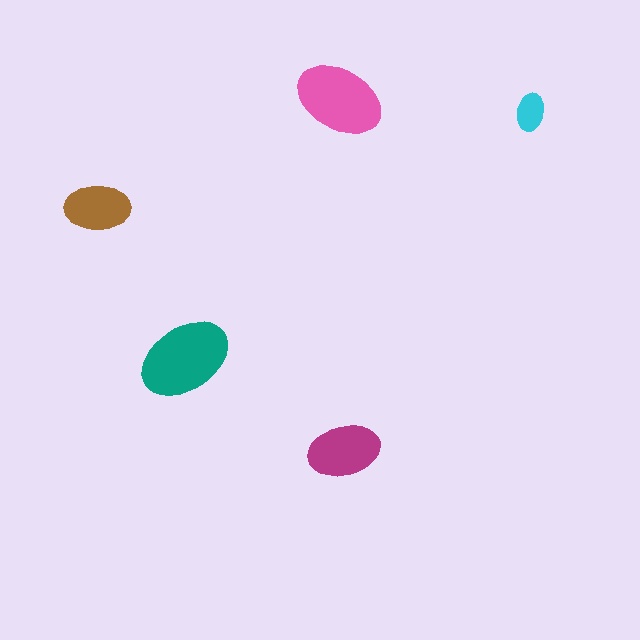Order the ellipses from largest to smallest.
the teal one, the pink one, the magenta one, the brown one, the cyan one.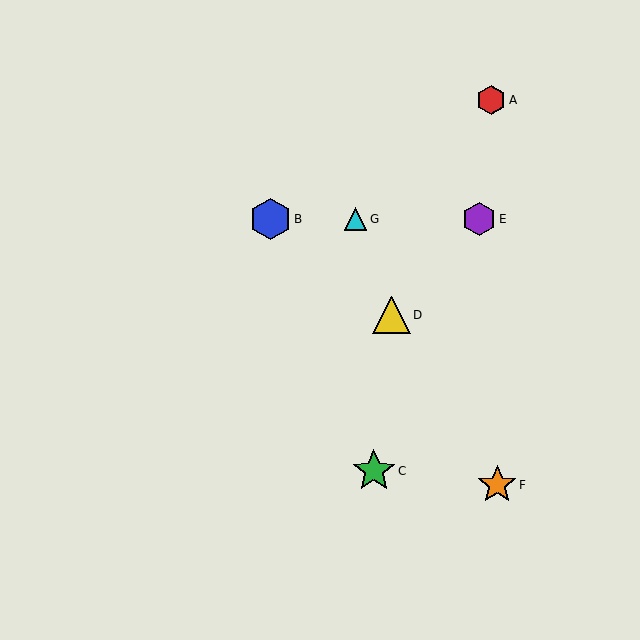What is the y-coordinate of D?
Object D is at y≈315.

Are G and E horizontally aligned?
Yes, both are at y≈219.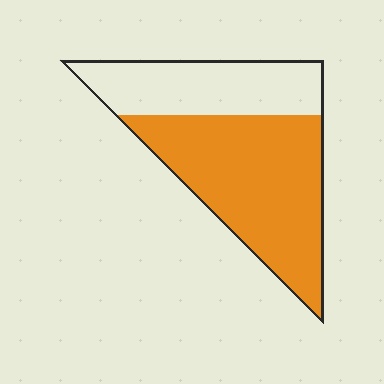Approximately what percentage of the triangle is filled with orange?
Approximately 65%.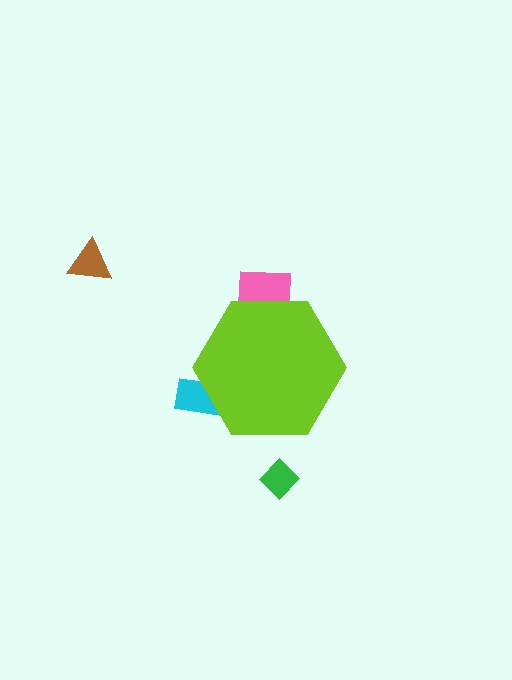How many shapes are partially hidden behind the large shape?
2 shapes are partially hidden.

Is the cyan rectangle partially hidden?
Yes, the cyan rectangle is partially hidden behind the lime hexagon.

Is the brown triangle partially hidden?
No, the brown triangle is fully visible.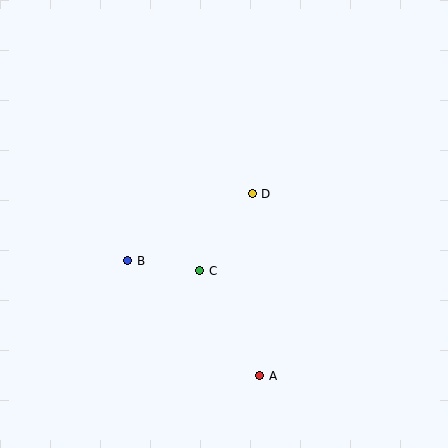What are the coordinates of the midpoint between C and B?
The midpoint between C and B is at (164, 266).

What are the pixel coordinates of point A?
Point A is at (260, 376).